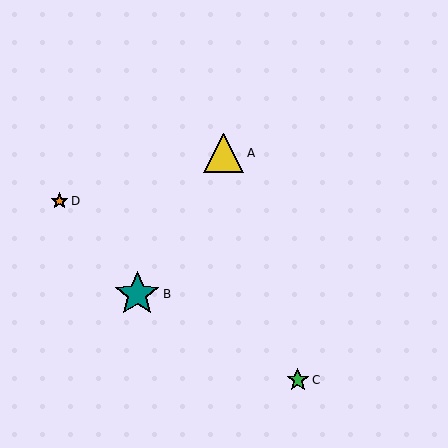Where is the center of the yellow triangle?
The center of the yellow triangle is at (224, 153).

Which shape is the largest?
The teal star (labeled B) is the largest.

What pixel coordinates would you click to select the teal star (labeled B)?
Click at (137, 294) to select the teal star B.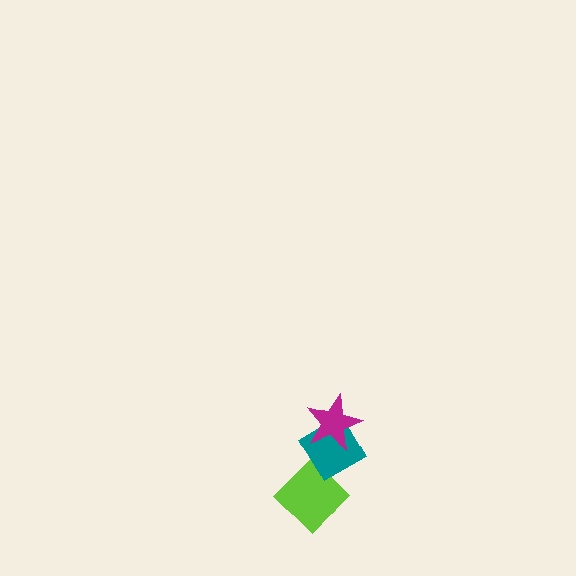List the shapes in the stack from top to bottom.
From top to bottom: the magenta star, the teal diamond, the lime diamond.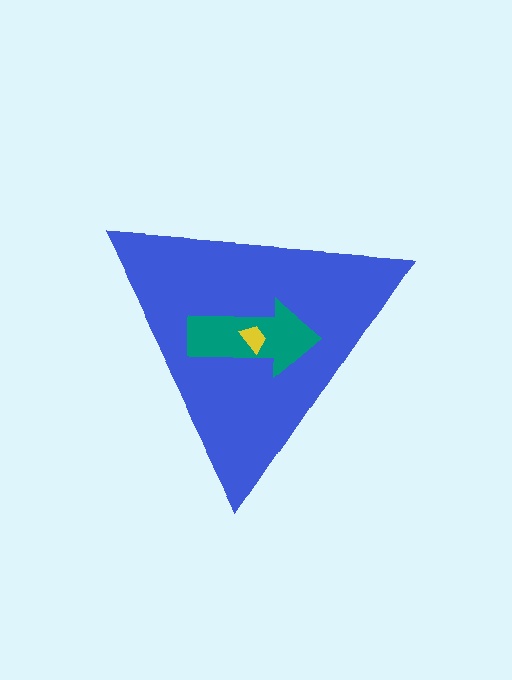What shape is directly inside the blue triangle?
The teal arrow.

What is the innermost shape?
The yellow trapezoid.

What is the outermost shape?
The blue triangle.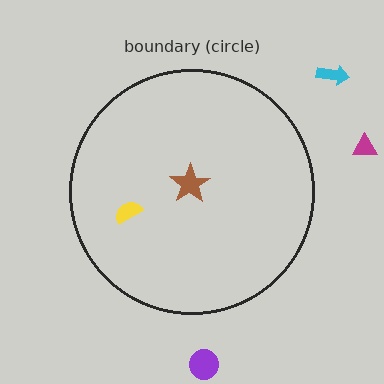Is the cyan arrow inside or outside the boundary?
Outside.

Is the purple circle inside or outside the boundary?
Outside.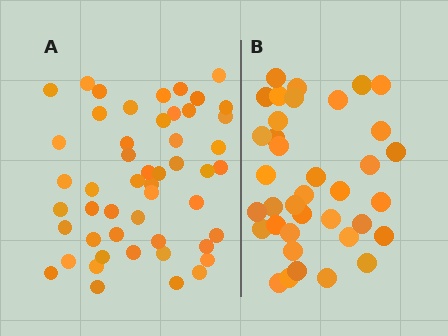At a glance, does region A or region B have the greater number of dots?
Region A (the left region) has more dots.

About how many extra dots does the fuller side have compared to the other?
Region A has approximately 15 more dots than region B.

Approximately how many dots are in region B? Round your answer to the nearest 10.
About 40 dots. (The exact count is 37, which rounds to 40.)